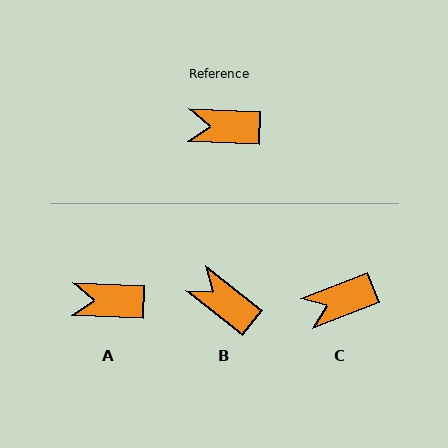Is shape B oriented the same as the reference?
No, it is off by about 36 degrees.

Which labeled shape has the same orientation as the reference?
A.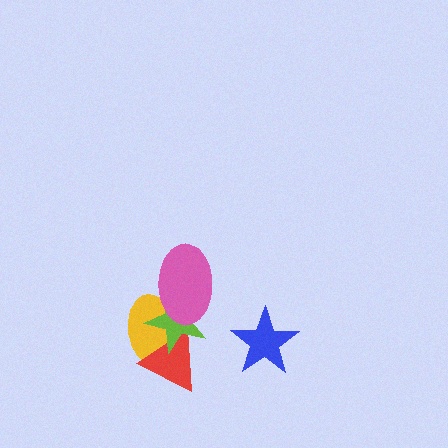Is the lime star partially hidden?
Yes, it is partially covered by another shape.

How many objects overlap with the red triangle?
2 objects overlap with the red triangle.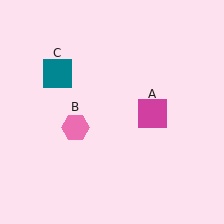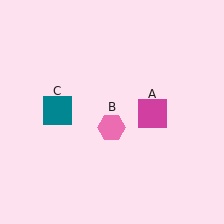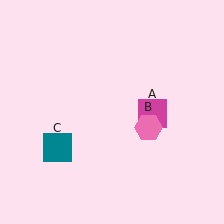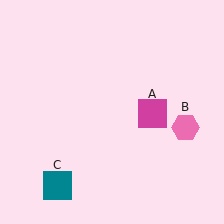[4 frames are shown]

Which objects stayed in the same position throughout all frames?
Magenta square (object A) remained stationary.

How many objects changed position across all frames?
2 objects changed position: pink hexagon (object B), teal square (object C).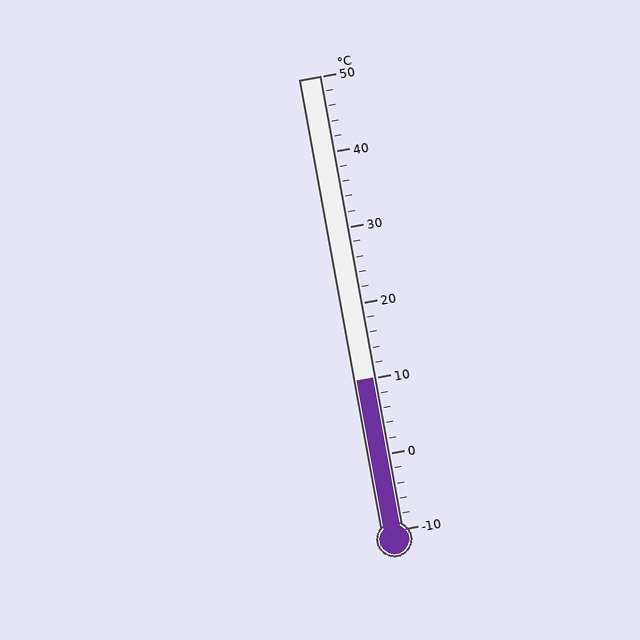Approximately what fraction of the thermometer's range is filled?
The thermometer is filled to approximately 35% of its range.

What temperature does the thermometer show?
The thermometer shows approximately 10°C.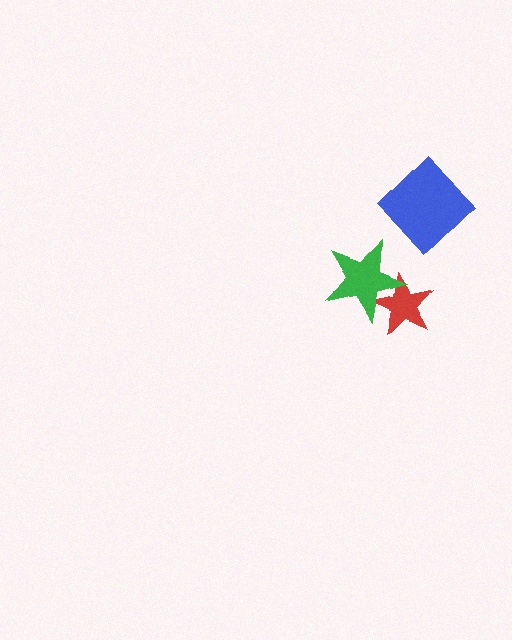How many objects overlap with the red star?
1 object overlaps with the red star.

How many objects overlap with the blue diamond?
0 objects overlap with the blue diamond.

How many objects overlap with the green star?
1 object overlaps with the green star.